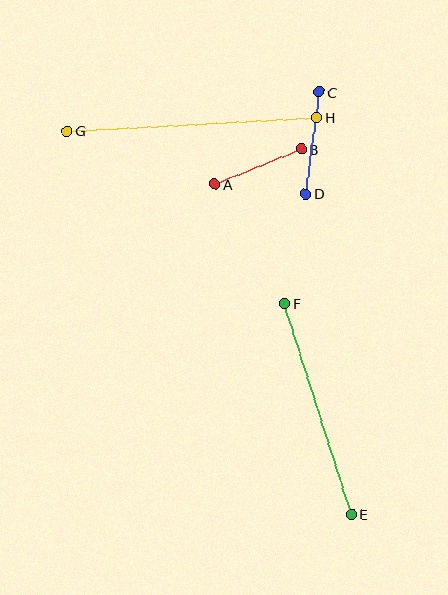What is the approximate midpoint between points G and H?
The midpoint is at approximately (192, 124) pixels.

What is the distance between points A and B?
The distance is approximately 93 pixels.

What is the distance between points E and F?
The distance is approximately 221 pixels.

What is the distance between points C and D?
The distance is approximately 103 pixels.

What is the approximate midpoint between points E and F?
The midpoint is at approximately (318, 409) pixels.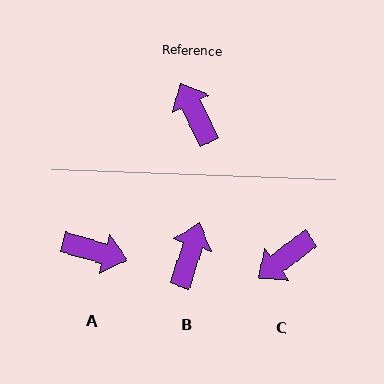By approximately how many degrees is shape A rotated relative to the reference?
Approximately 132 degrees clockwise.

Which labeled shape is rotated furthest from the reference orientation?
A, about 132 degrees away.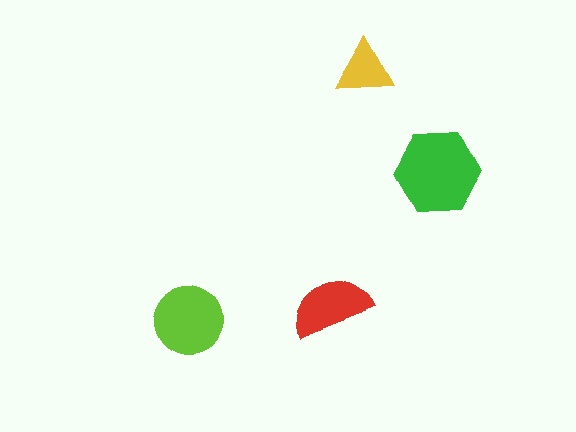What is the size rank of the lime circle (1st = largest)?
2nd.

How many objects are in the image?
There are 4 objects in the image.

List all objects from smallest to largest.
The yellow triangle, the red semicircle, the lime circle, the green hexagon.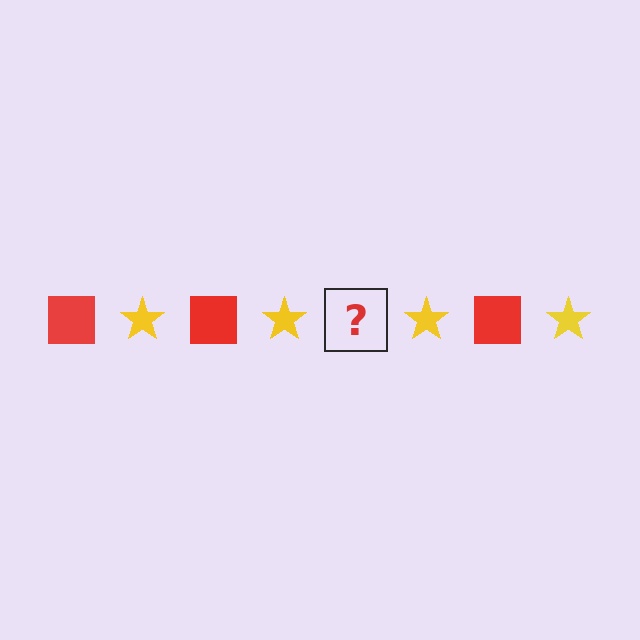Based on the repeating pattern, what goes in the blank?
The blank should be a red square.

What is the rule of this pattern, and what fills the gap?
The rule is that the pattern alternates between red square and yellow star. The gap should be filled with a red square.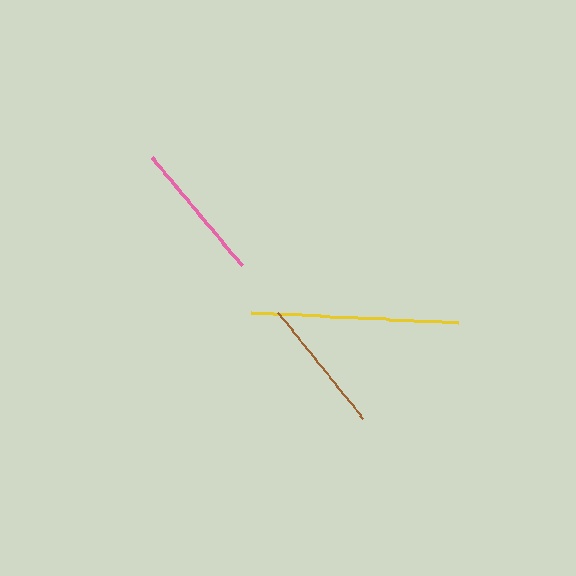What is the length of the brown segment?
The brown segment is approximately 136 pixels long.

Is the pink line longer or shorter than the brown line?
The pink line is longer than the brown line.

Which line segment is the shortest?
The brown line is the shortest at approximately 136 pixels.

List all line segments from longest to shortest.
From longest to shortest: yellow, pink, brown.